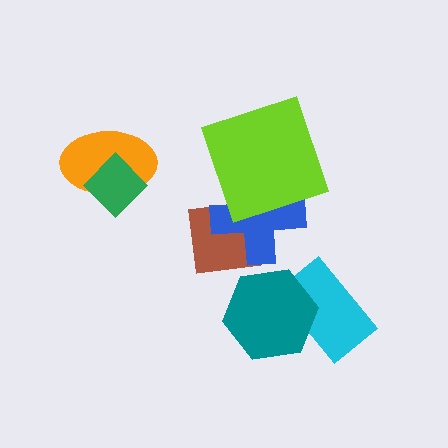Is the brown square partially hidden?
Yes, it is partially covered by another shape.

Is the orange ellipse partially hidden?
Yes, it is partially covered by another shape.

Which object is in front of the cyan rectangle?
The teal hexagon is in front of the cyan rectangle.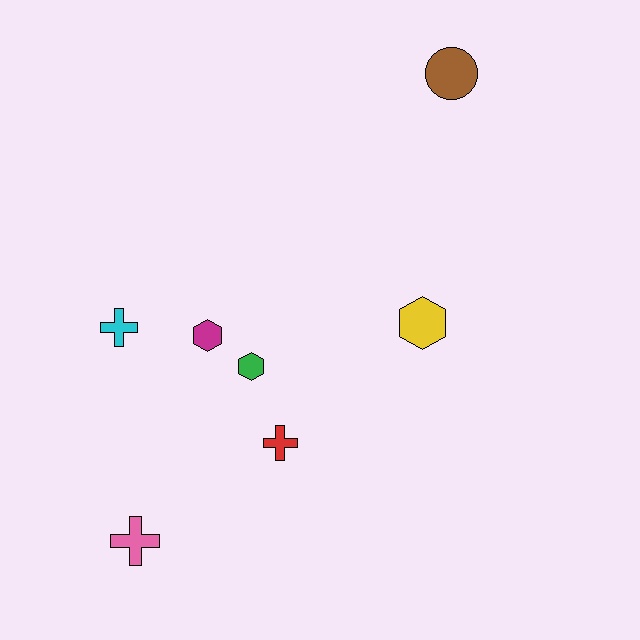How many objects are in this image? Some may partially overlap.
There are 7 objects.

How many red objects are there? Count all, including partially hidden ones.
There is 1 red object.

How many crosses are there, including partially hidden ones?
There are 3 crosses.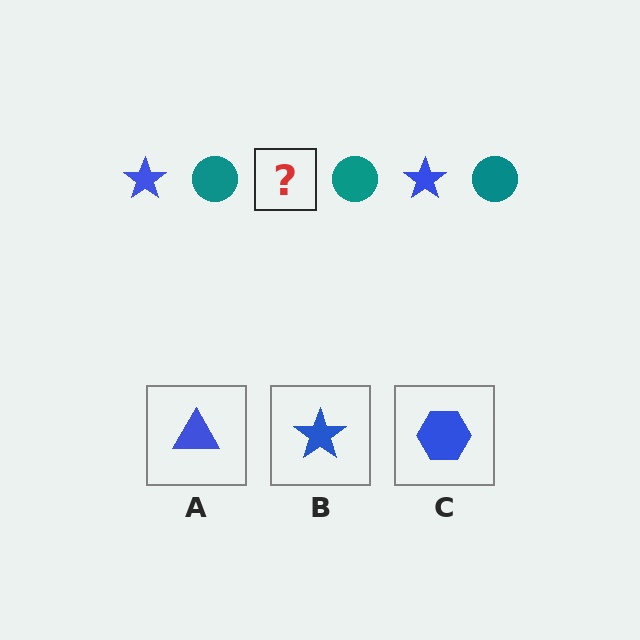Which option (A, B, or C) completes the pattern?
B.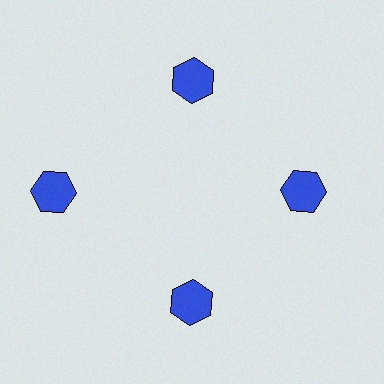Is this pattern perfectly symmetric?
No. The 4 blue hexagons are arranged in a ring, but one element near the 9 o'clock position is pushed outward from the center, breaking the 4-fold rotational symmetry.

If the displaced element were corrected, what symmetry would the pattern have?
It would have 4-fold rotational symmetry — the pattern would map onto itself every 90 degrees.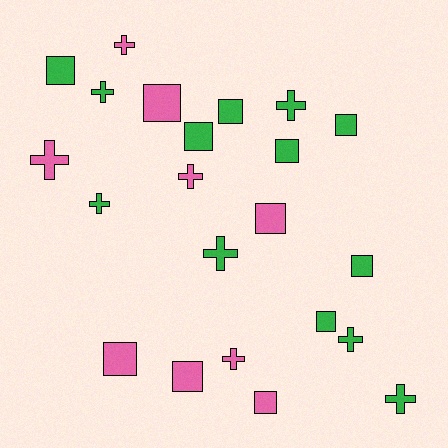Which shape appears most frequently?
Square, with 12 objects.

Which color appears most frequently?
Green, with 13 objects.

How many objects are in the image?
There are 22 objects.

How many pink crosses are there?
There are 4 pink crosses.